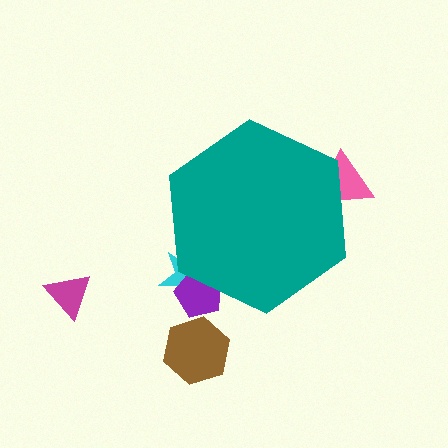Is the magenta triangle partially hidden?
No, the magenta triangle is fully visible.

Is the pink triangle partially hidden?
Yes, the pink triangle is partially hidden behind the teal hexagon.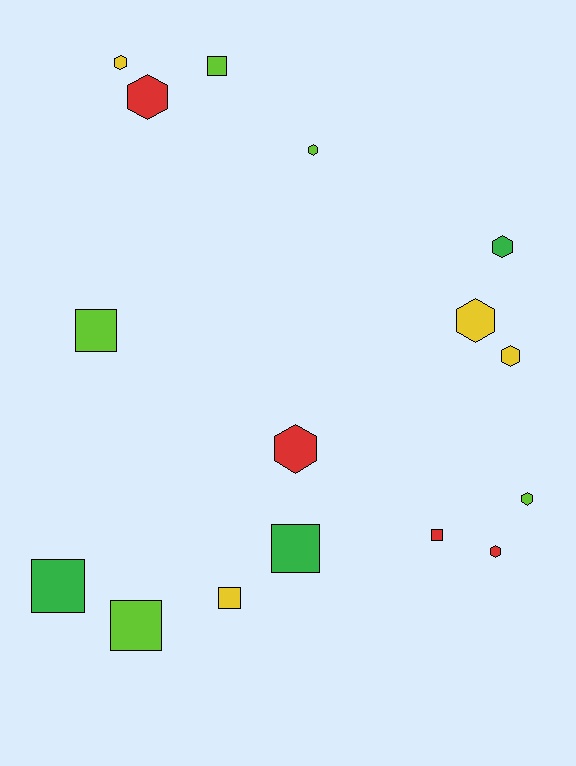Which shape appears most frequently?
Hexagon, with 9 objects.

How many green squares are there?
There are 2 green squares.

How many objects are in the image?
There are 16 objects.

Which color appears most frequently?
Lime, with 5 objects.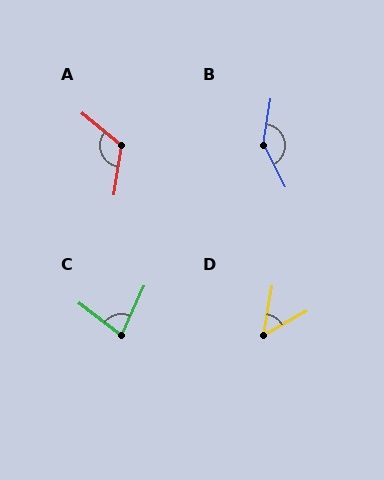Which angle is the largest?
B, at approximately 142 degrees.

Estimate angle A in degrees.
Approximately 121 degrees.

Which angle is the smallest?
D, at approximately 51 degrees.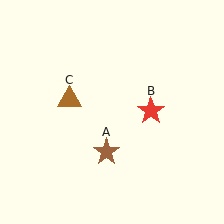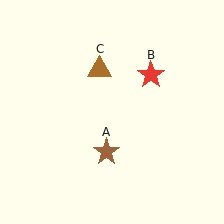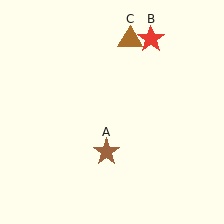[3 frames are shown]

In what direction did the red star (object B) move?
The red star (object B) moved up.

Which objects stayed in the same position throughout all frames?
Brown star (object A) remained stationary.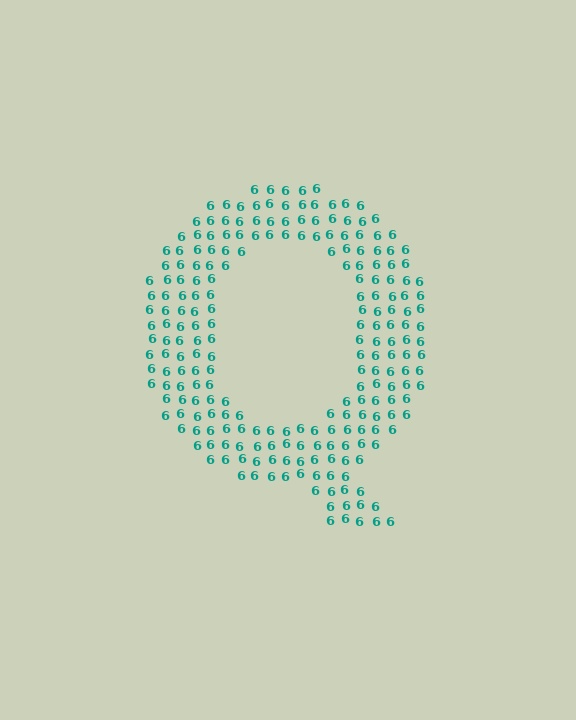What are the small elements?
The small elements are digit 6's.